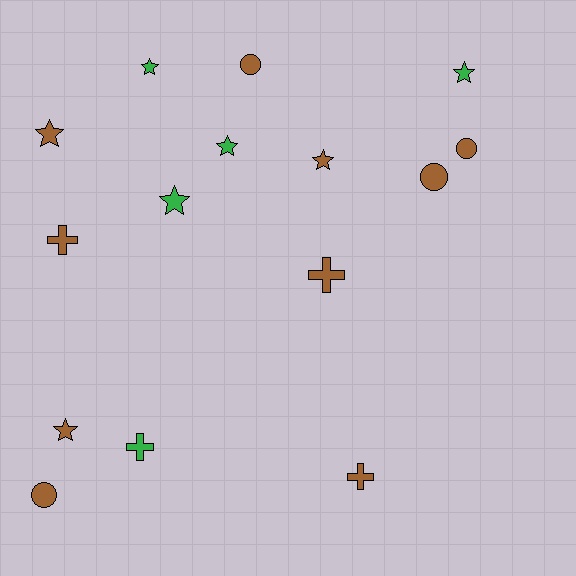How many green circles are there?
There are no green circles.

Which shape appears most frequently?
Star, with 7 objects.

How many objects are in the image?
There are 15 objects.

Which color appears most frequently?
Brown, with 10 objects.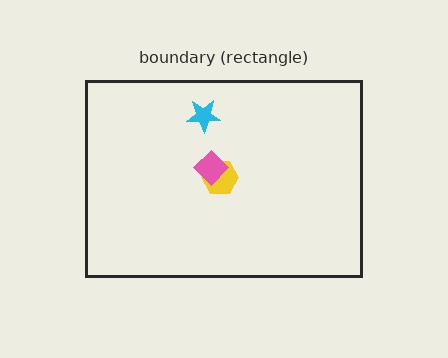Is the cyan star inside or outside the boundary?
Inside.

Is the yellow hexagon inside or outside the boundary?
Inside.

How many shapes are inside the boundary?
3 inside, 0 outside.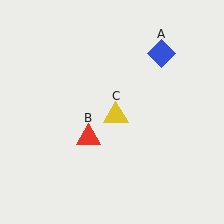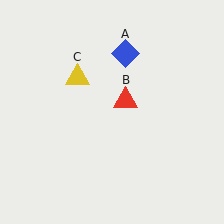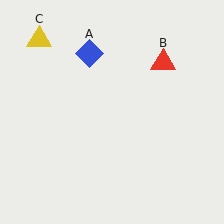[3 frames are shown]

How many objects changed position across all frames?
3 objects changed position: blue diamond (object A), red triangle (object B), yellow triangle (object C).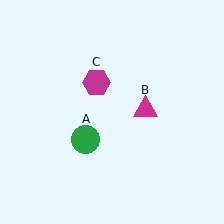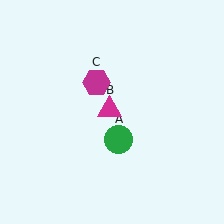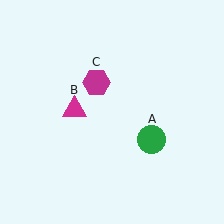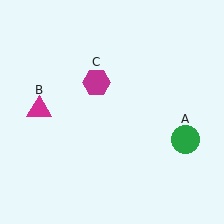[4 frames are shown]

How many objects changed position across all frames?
2 objects changed position: green circle (object A), magenta triangle (object B).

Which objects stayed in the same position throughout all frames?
Magenta hexagon (object C) remained stationary.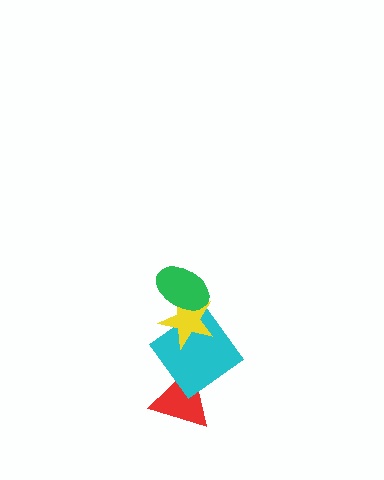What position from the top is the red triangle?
The red triangle is 4th from the top.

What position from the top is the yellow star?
The yellow star is 2nd from the top.